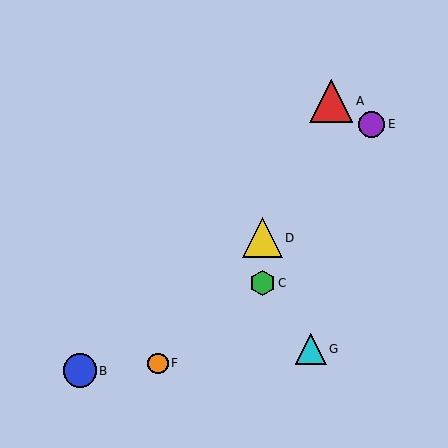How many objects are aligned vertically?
2 objects (C, D) are aligned vertically.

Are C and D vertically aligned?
Yes, both are at x≈262.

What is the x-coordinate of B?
Object B is at x≈80.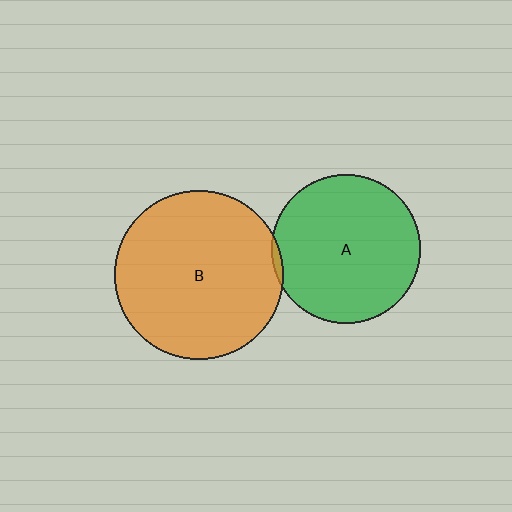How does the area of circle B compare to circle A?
Approximately 1.3 times.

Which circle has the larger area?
Circle B (orange).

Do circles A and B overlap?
Yes.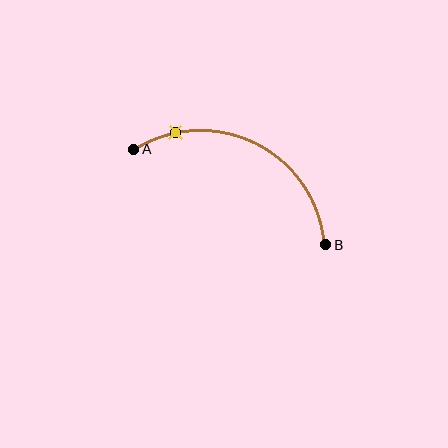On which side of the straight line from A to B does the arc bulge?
The arc bulges above the straight line connecting A and B.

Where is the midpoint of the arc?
The arc midpoint is the point on the curve farthest from the straight line joining A and B. It sits above that line.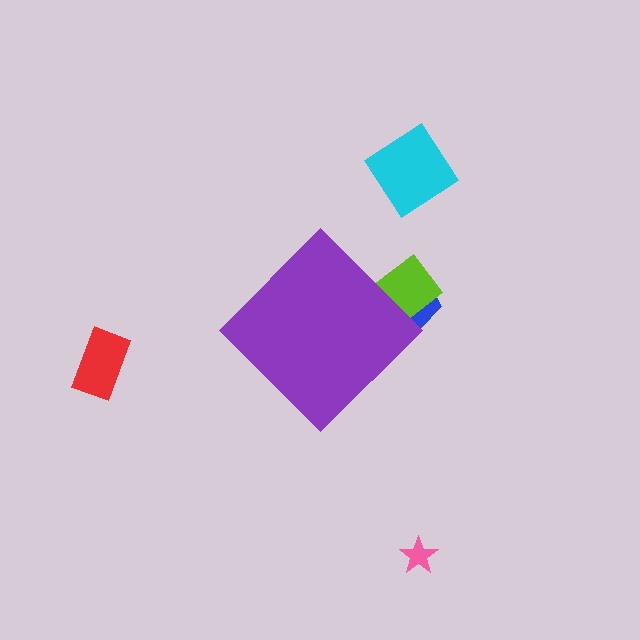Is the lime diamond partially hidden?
Yes, the lime diamond is partially hidden behind the purple diamond.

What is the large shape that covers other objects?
A purple diamond.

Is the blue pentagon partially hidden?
Yes, the blue pentagon is partially hidden behind the purple diamond.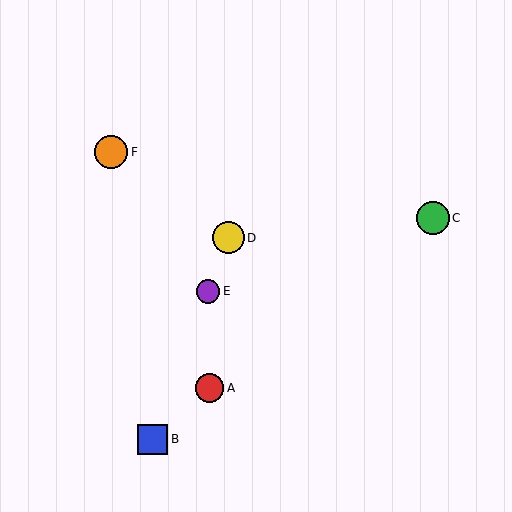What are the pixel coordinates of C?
Object C is at (433, 218).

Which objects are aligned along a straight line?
Objects B, D, E are aligned along a straight line.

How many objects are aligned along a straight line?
3 objects (B, D, E) are aligned along a straight line.